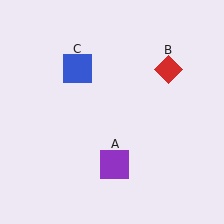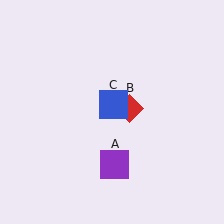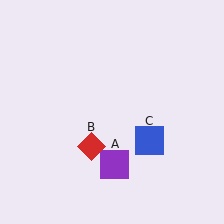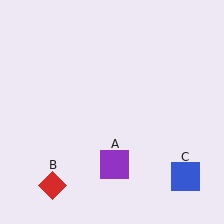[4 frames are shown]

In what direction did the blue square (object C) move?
The blue square (object C) moved down and to the right.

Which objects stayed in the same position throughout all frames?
Purple square (object A) remained stationary.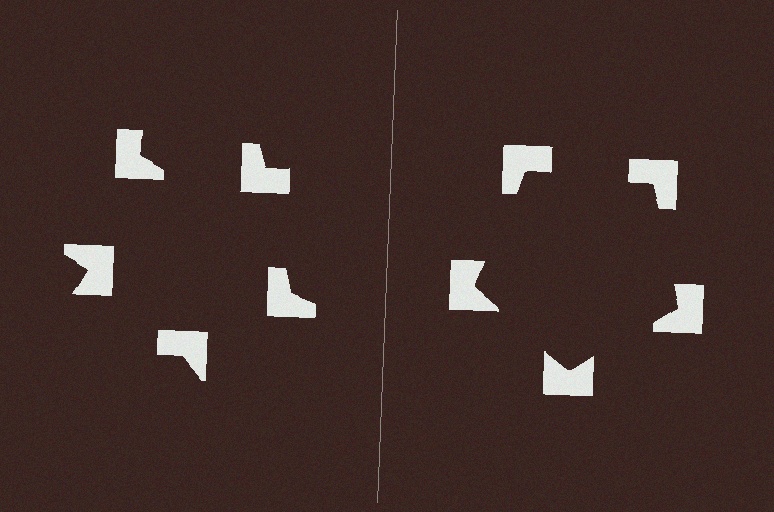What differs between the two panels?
The notched squares are positioned identically on both sides; only the wedge orientations differ. On the right they align to a pentagon; on the left they are misaligned.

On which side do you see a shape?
An illusory pentagon appears on the right side. On the left side the wedge cuts are rotated, so no coherent shape forms.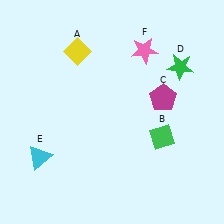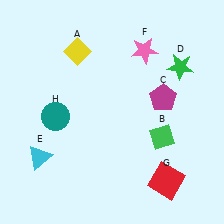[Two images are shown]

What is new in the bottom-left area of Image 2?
A teal circle (H) was added in the bottom-left area of Image 2.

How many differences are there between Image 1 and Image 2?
There are 2 differences between the two images.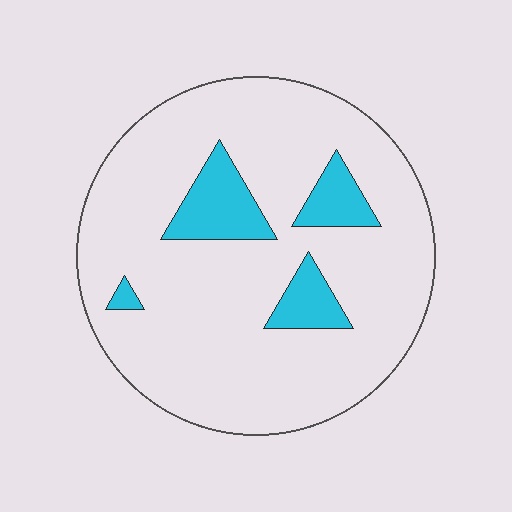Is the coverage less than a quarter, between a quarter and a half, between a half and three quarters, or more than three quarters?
Less than a quarter.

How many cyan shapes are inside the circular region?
4.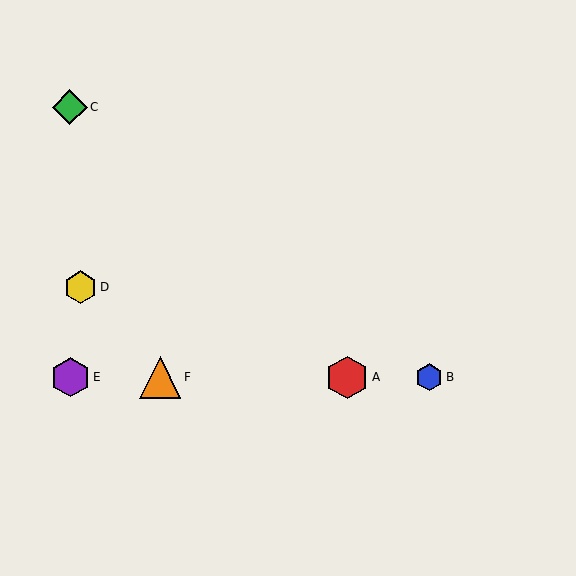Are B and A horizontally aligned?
Yes, both are at y≈377.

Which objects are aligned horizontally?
Objects A, B, E, F are aligned horizontally.